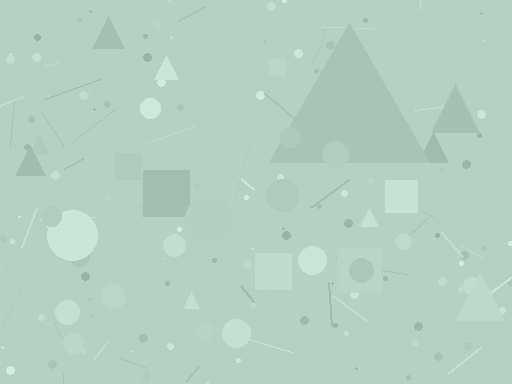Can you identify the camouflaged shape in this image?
The camouflaged shape is a triangle.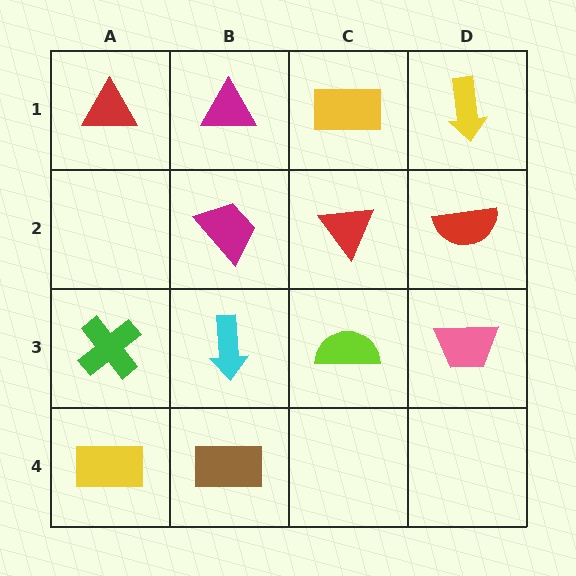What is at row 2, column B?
A magenta trapezoid.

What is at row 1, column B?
A magenta triangle.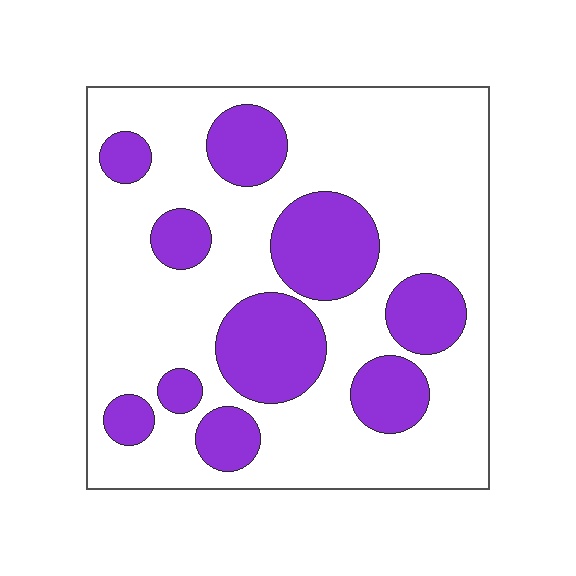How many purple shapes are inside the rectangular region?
10.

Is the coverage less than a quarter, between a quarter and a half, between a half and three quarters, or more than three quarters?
Between a quarter and a half.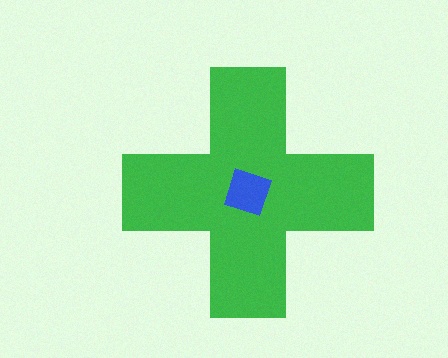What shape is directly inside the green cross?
The blue diamond.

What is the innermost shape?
The blue diamond.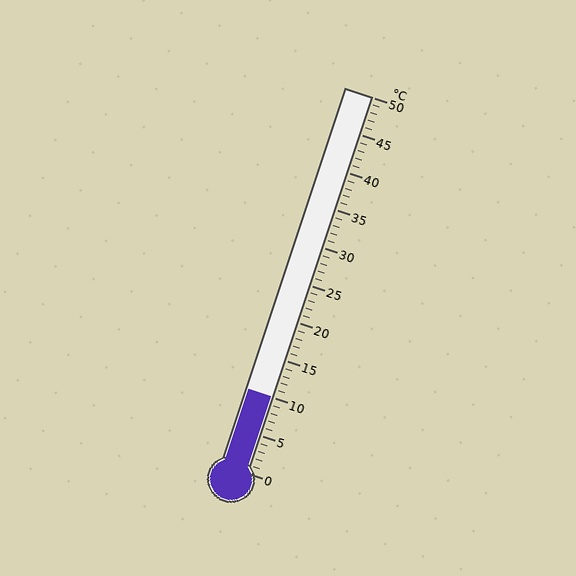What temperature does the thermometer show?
The thermometer shows approximately 10°C.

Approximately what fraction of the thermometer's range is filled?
The thermometer is filled to approximately 20% of its range.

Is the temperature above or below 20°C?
The temperature is below 20°C.